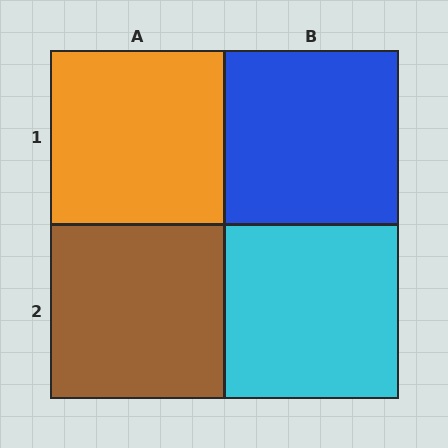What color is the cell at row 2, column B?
Cyan.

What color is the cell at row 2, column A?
Brown.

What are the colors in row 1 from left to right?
Orange, blue.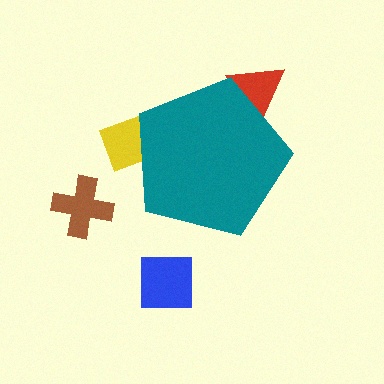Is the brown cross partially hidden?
No, the brown cross is fully visible.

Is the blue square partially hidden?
No, the blue square is fully visible.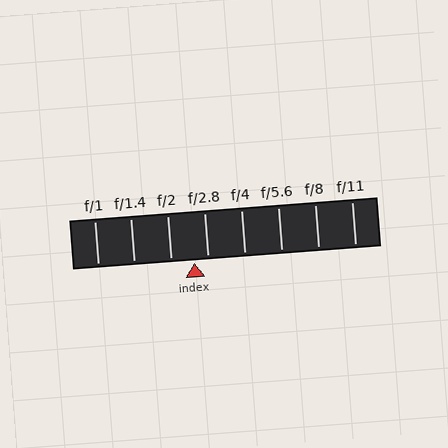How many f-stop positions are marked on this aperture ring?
There are 8 f-stop positions marked.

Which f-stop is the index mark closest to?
The index mark is closest to f/2.8.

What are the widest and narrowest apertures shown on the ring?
The widest aperture shown is f/1 and the narrowest is f/11.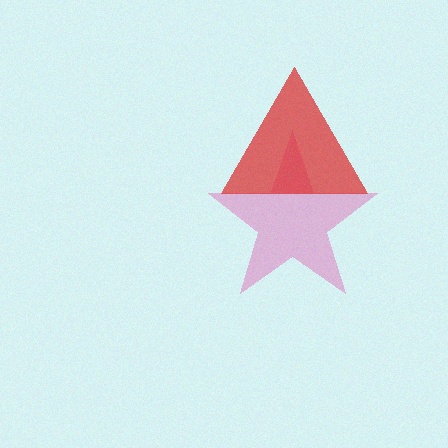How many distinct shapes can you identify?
There are 2 distinct shapes: a pink star, a red triangle.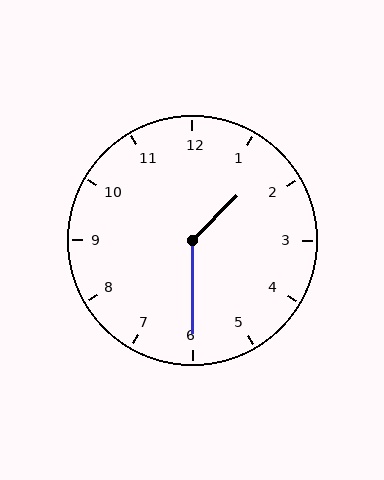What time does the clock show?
1:30.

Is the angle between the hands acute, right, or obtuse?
It is obtuse.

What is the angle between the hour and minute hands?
Approximately 135 degrees.